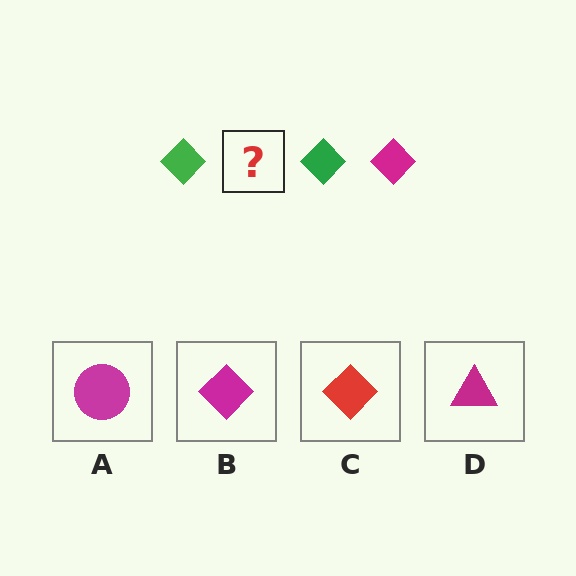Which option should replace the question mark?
Option B.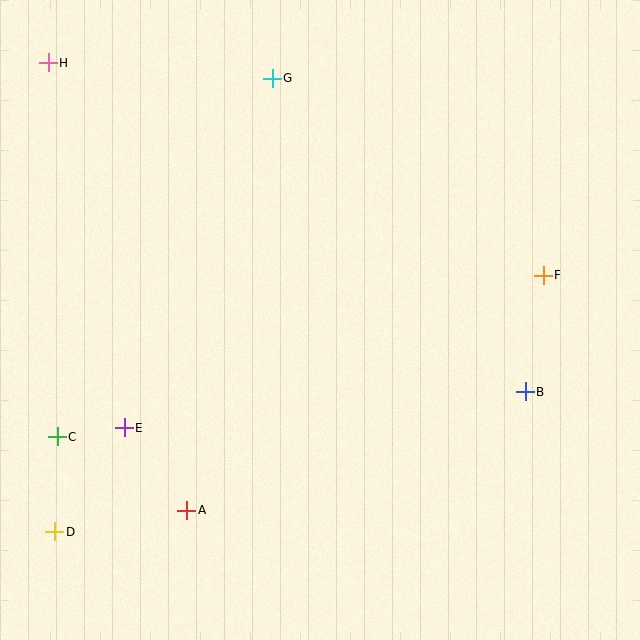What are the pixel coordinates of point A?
Point A is at (187, 510).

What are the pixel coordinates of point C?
Point C is at (57, 437).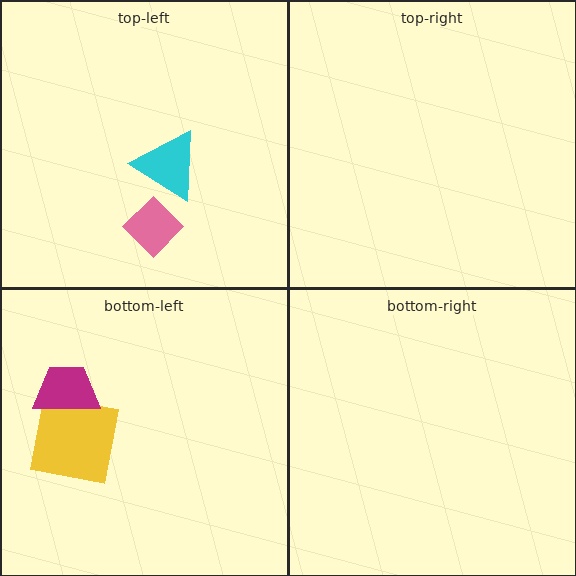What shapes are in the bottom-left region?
The yellow square, the magenta trapezoid.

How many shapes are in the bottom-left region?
2.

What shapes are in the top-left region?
The cyan triangle, the pink diamond.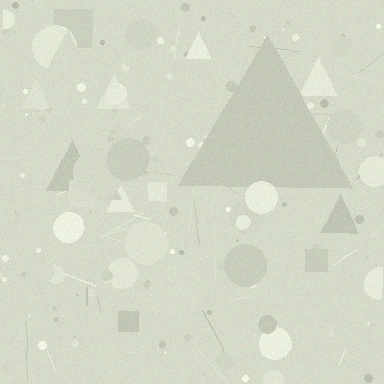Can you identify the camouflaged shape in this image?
The camouflaged shape is a triangle.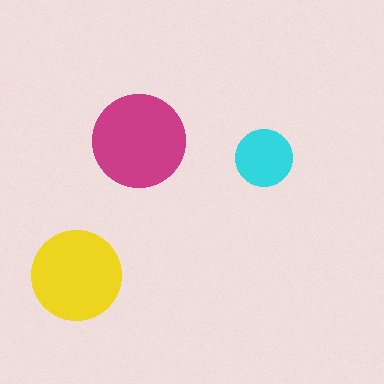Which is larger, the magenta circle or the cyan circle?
The magenta one.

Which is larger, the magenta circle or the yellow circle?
The magenta one.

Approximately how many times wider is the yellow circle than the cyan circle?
About 1.5 times wider.